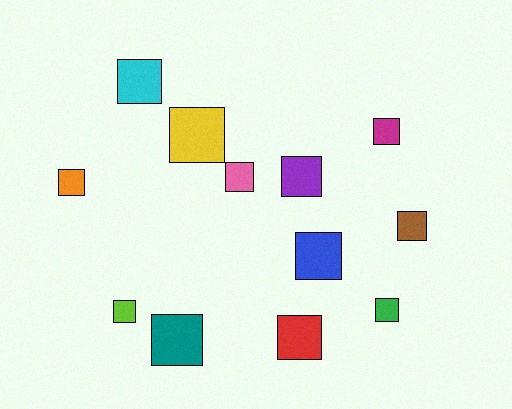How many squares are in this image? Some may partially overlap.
There are 12 squares.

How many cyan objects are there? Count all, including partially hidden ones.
There is 1 cyan object.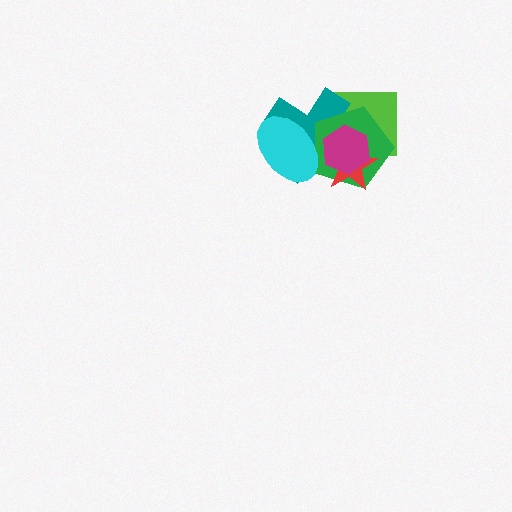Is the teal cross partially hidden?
Yes, it is partially covered by another shape.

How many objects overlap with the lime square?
4 objects overlap with the lime square.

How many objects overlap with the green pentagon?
5 objects overlap with the green pentagon.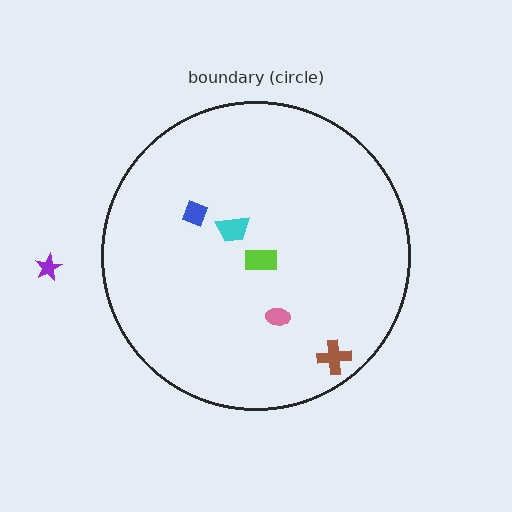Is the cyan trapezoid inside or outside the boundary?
Inside.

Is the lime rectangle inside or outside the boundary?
Inside.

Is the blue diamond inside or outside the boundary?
Inside.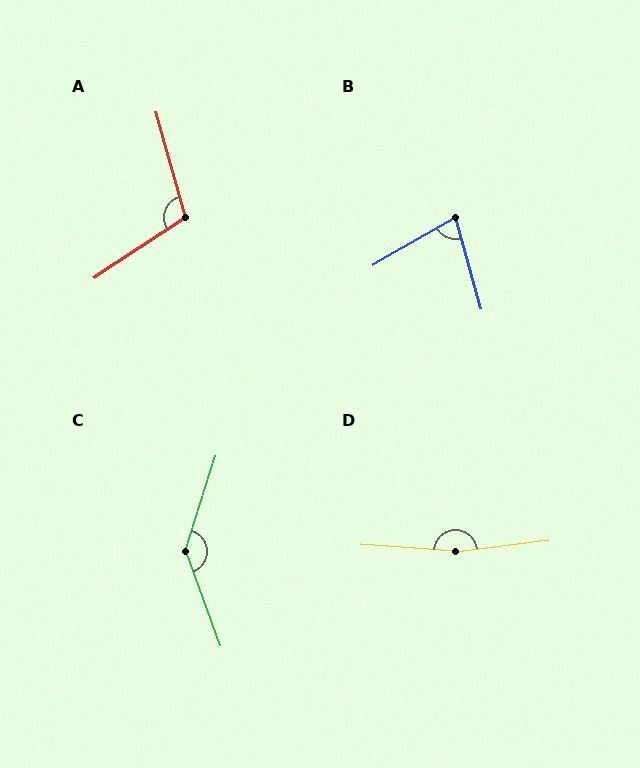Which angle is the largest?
D, at approximately 169 degrees.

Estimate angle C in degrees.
Approximately 142 degrees.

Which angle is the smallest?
B, at approximately 76 degrees.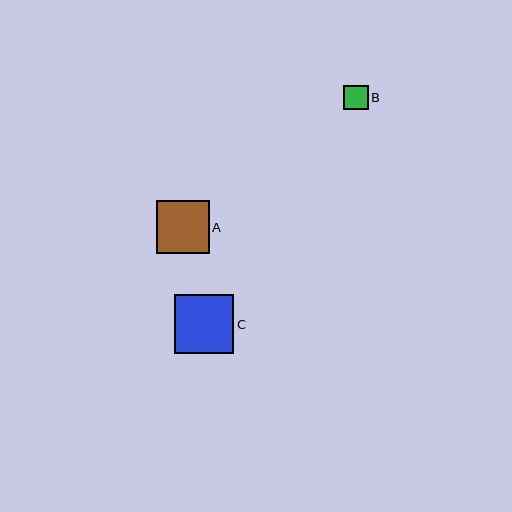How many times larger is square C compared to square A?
Square C is approximately 1.1 times the size of square A.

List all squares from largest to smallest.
From largest to smallest: C, A, B.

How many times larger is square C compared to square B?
Square C is approximately 2.4 times the size of square B.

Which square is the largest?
Square C is the largest with a size of approximately 59 pixels.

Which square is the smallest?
Square B is the smallest with a size of approximately 25 pixels.